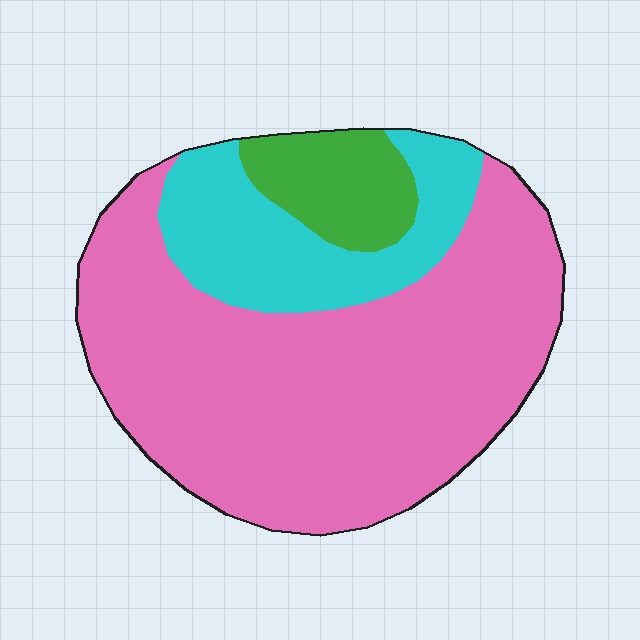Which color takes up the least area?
Green, at roughly 10%.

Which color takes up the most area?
Pink, at roughly 70%.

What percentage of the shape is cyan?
Cyan takes up about one fifth (1/5) of the shape.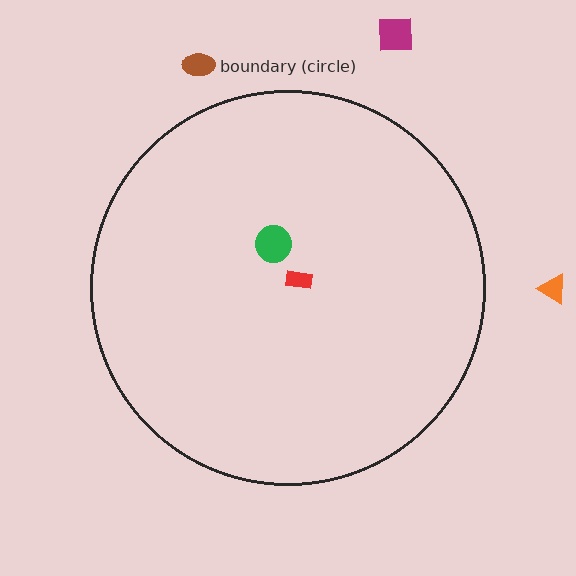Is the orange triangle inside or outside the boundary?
Outside.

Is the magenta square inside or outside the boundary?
Outside.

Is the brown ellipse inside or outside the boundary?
Outside.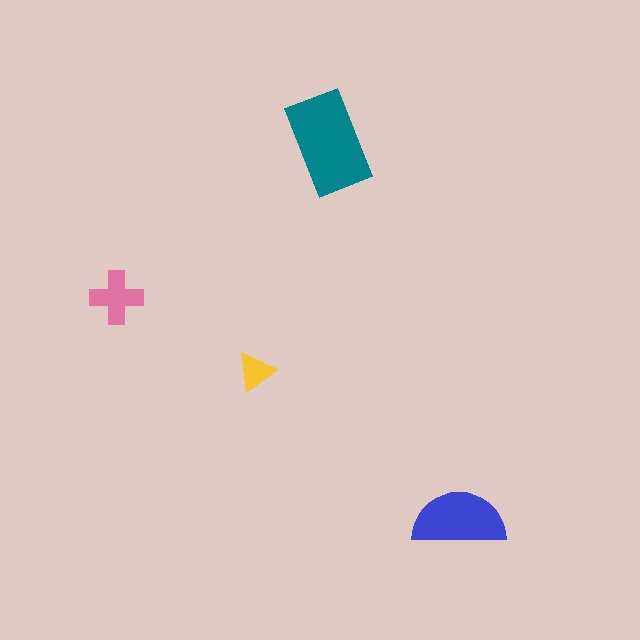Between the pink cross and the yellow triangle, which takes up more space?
The pink cross.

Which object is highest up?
The teal rectangle is topmost.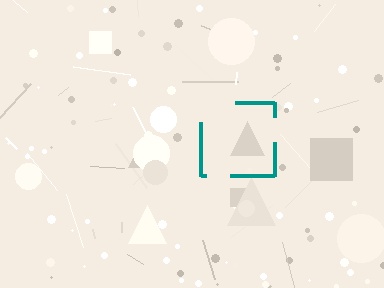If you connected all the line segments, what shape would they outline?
They would outline a square.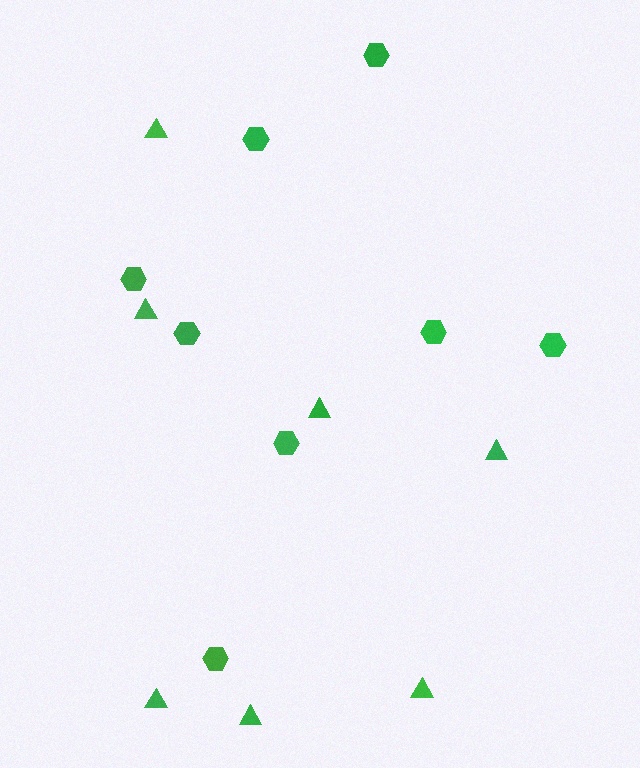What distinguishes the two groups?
There are 2 groups: one group of triangles (7) and one group of hexagons (8).